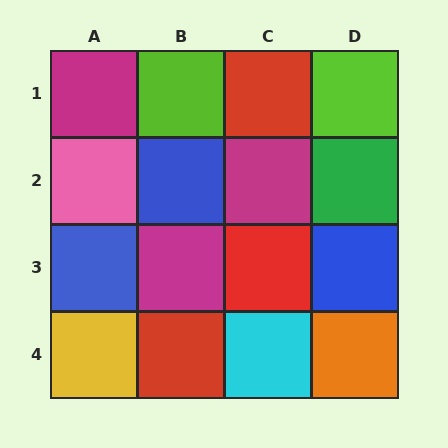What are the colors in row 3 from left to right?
Blue, magenta, red, blue.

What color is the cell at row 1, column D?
Lime.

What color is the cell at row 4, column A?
Yellow.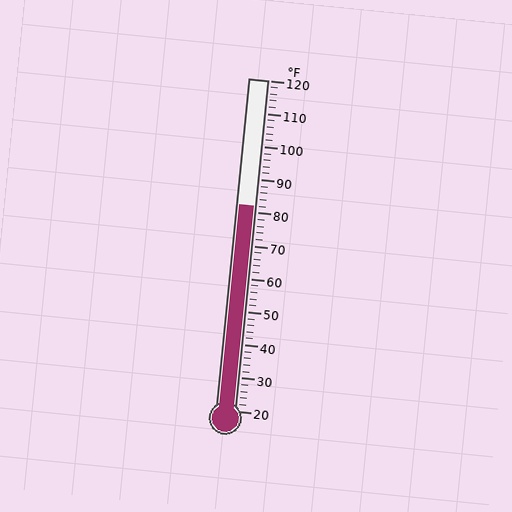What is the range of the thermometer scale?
The thermometer scale ranges from 20°F to 120°F.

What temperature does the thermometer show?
The thermometer shows approximately 82°F.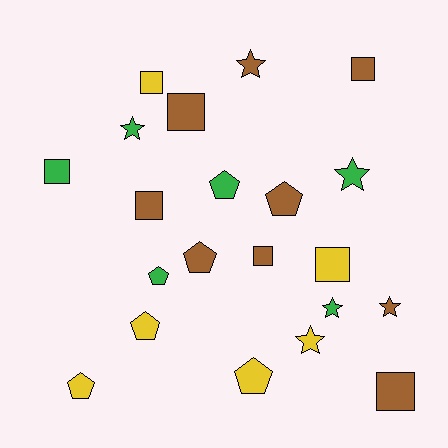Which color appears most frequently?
Brown, with 9 objects.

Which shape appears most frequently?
Square, with 8 objects.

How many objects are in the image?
There are 21 objects.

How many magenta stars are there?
There are no magenta stars.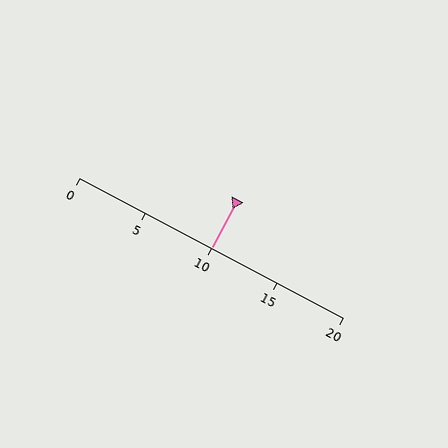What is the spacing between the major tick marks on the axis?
The major ticks are spaced 5 apart.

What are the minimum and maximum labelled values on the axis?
The axis runs from 0 to 20.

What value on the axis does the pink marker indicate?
The marker indicates approximately 10.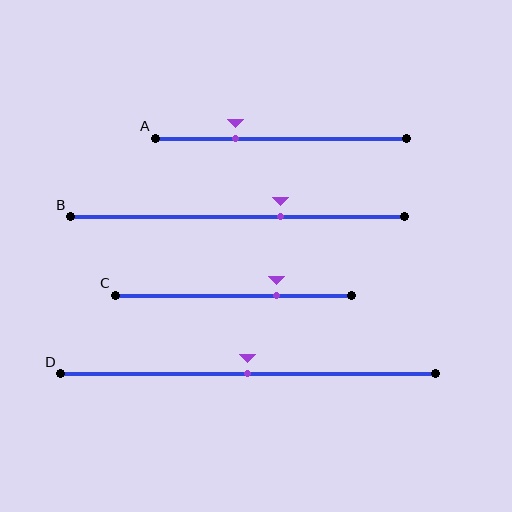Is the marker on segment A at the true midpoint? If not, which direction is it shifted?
No, the marker on segment A is shifted to the left by about 18% of the segment length.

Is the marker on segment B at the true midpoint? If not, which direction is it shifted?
No, the marker on segment B is shifted to the right by about 13% of the segment length.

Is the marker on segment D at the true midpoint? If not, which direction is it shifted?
Yes, the marker on segment D is at the true midpoint.